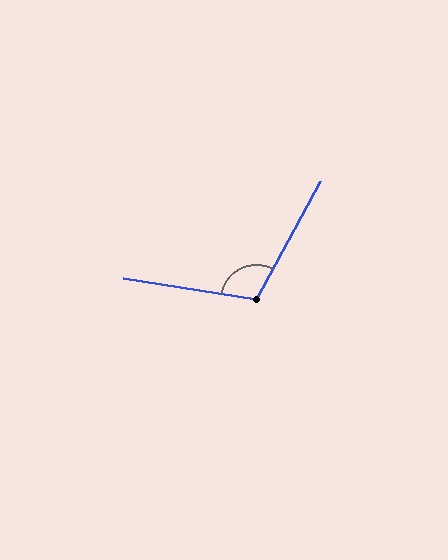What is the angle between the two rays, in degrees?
Approximately 109 degrees.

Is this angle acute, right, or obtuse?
It is obtuse.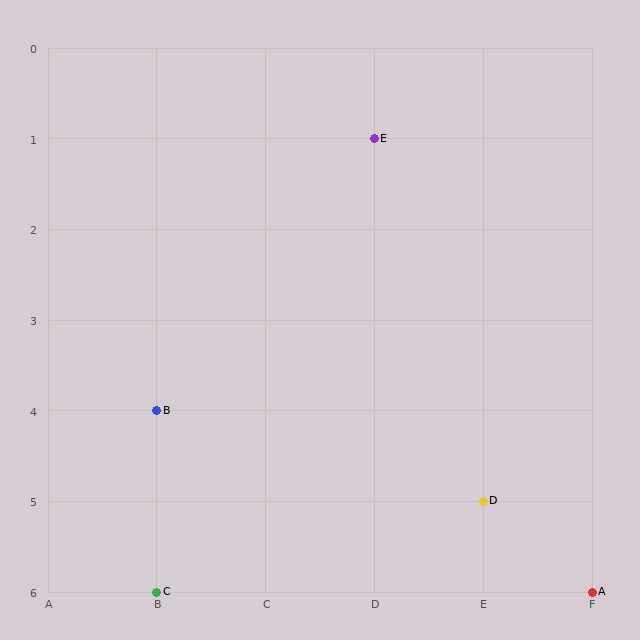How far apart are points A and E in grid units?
Points A and E are 2 columns and 5 rows apart (about 5.4 grid units diagonally).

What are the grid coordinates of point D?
Point D is at grid coordinates (E, 5).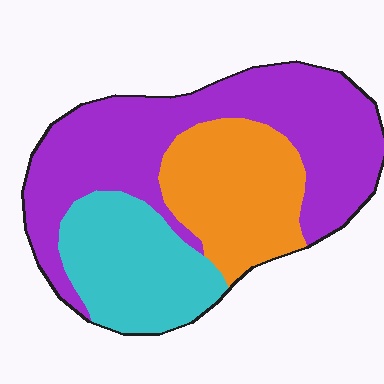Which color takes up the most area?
Purple, at roughly 50%.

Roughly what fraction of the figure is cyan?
Cyan covers about 25% of the figure.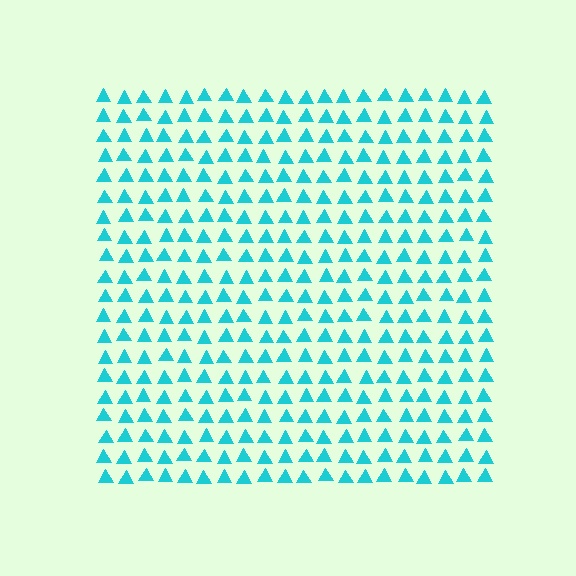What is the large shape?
The large shape is a square.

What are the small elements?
The small elements are triangles.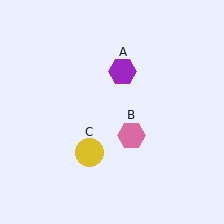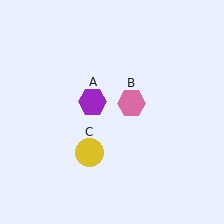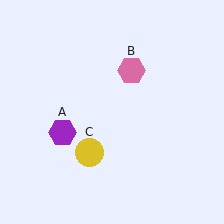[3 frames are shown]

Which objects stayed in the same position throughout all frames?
Yellow circle (object C) remained stationary.